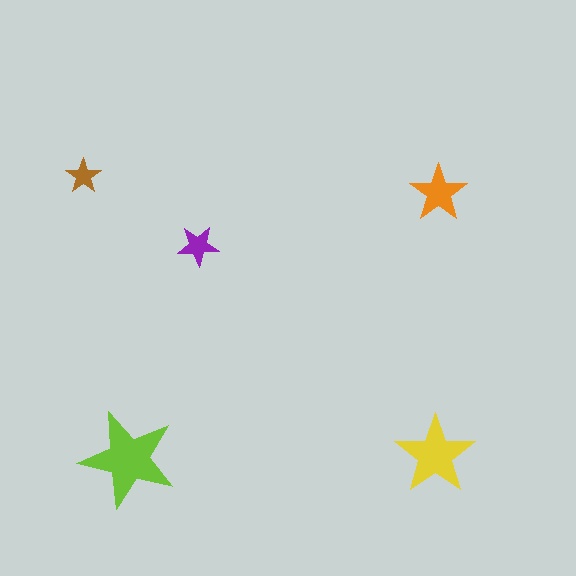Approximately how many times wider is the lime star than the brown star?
About 3 times wider.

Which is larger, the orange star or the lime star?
The lime one.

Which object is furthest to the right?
The orange star is rightmost.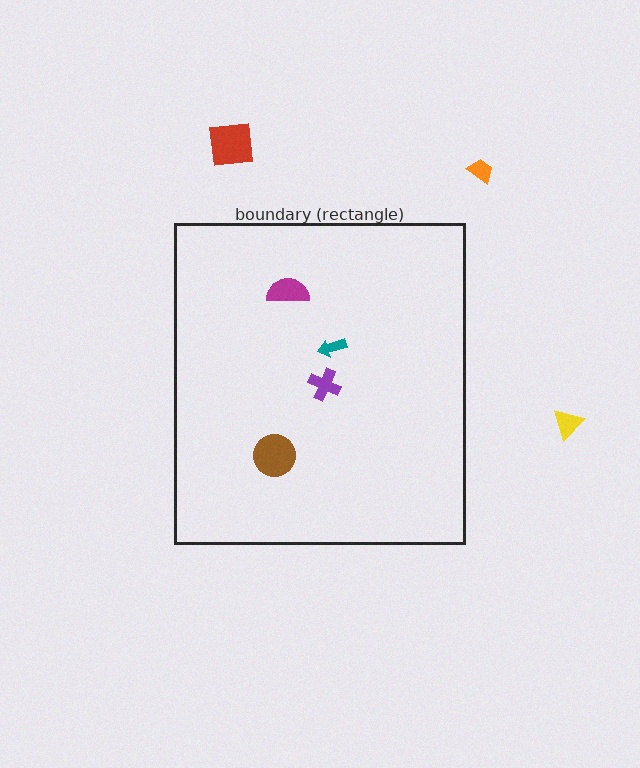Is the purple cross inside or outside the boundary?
Inside.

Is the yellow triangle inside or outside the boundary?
Outside.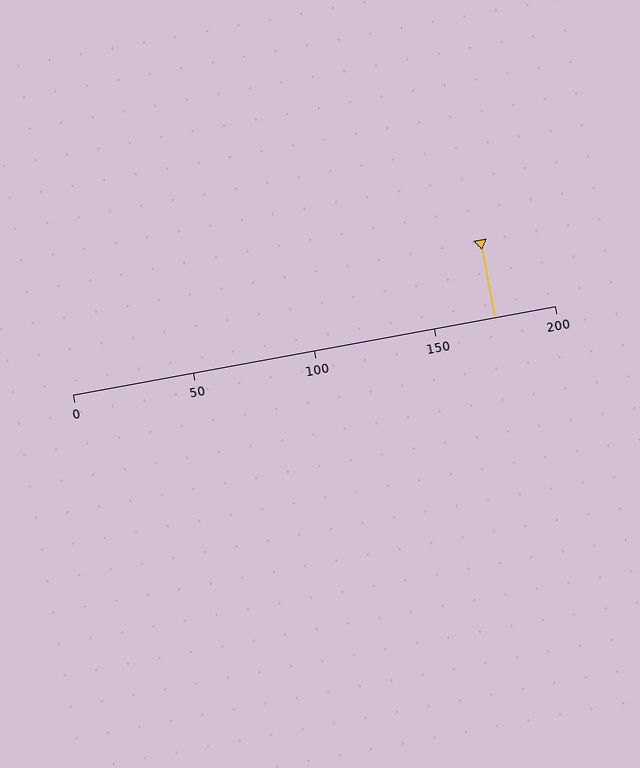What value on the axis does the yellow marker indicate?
The marker indicates approximately 175.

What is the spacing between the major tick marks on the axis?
The major ticks are spaced 50 apart.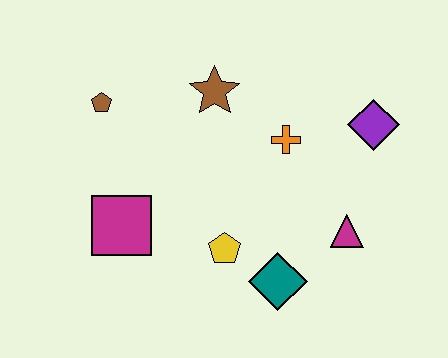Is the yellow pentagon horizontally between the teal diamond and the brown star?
Yes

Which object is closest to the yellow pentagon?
The teal diamond is closest to the yellow pentagon.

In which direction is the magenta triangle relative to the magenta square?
The magenta triangle is to the right of the magenta square.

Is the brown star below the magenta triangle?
No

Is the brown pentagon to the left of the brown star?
Yes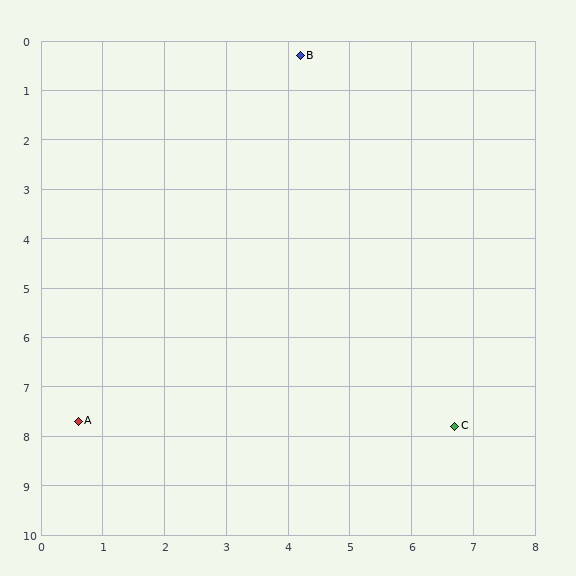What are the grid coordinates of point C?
Point C is at approximately (6.7, 7.8).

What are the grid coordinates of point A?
Point A is at approximately (0.6, 7.7).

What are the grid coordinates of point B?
Point B is at approximately (4.2, 0.3).